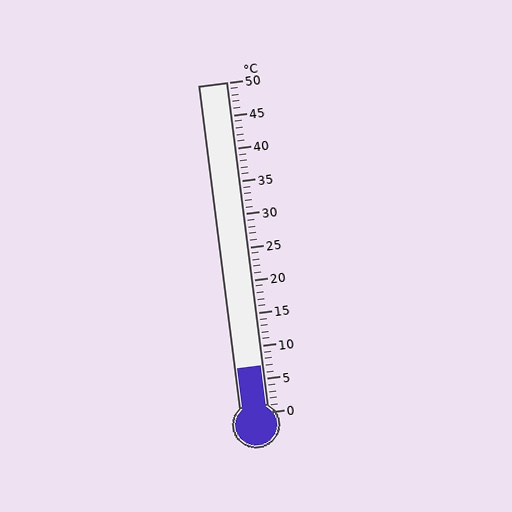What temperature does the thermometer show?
The thermometer shows approximately 7°C.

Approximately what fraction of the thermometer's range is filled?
The thermometer is filled to approximately 15% of its range.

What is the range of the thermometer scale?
The thermometer scale ranges from 0°C to 50°C.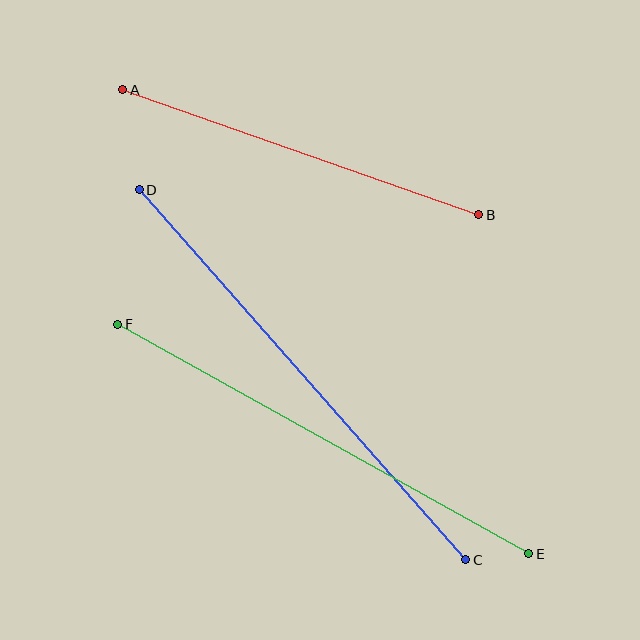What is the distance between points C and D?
The distance is approximately 493 pixels.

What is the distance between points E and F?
The distance is approximately 471 pixels.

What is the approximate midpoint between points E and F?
The midpoint is at approximately (323, 439) pixels.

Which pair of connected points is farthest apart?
Points C and D are farthest apart.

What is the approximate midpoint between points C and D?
The midpoint is at approximately (302, 375) pixels.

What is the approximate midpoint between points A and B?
The midpoint is at approximately (301, 152) pixels.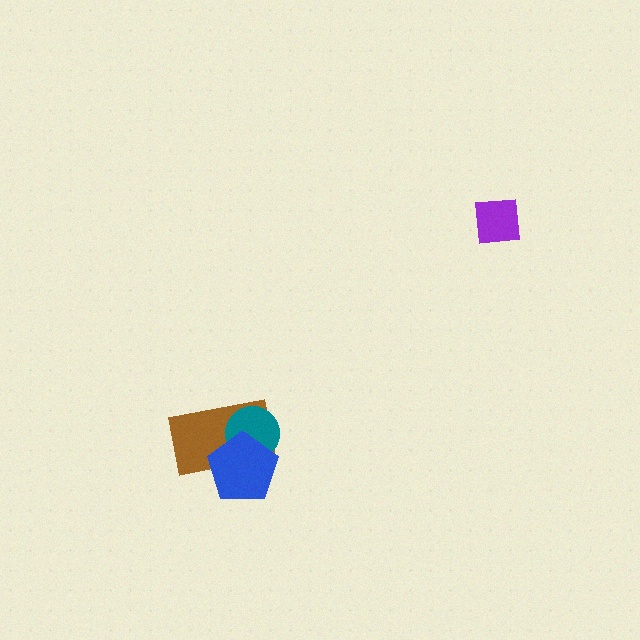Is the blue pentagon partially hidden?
No, no other shape covers it.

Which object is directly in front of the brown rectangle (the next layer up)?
The teal circle is directly in front of the brown rectangle.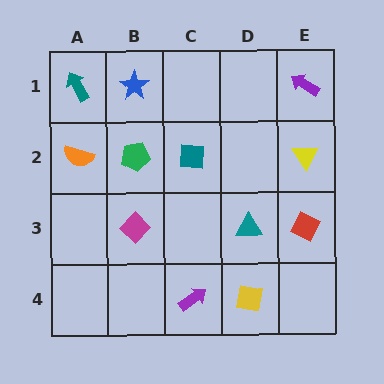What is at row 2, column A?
An orange semicircle.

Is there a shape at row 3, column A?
No, that cell is empty.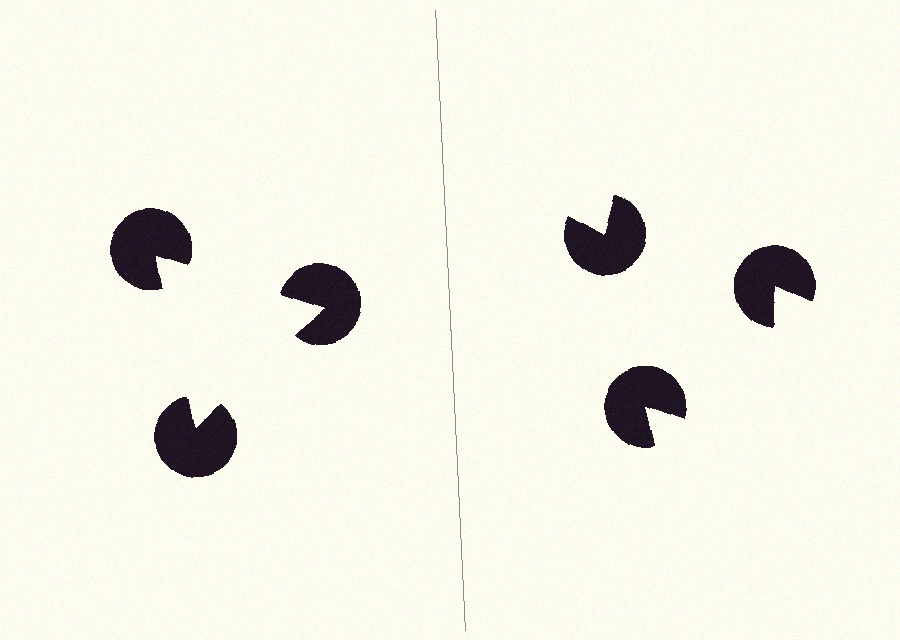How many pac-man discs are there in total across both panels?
6 — 3 on each side.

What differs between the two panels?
The pac-man discs are positioned identically on both sides; only the wedge orientations differ. On the left they align to a triangle; on the right they are misaligned.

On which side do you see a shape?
An illusory triangle appears on the left side. On the right side the wedge cuts are rotated, so no coherent shape forms.